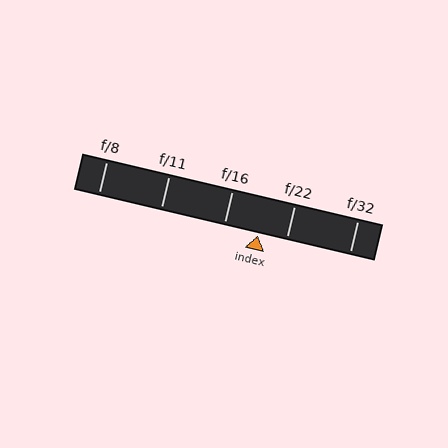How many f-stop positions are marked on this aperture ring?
There are 5 f-stop positions marked.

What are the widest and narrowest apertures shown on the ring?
The widest aperture shown is f/8 and the narrowest is f/32.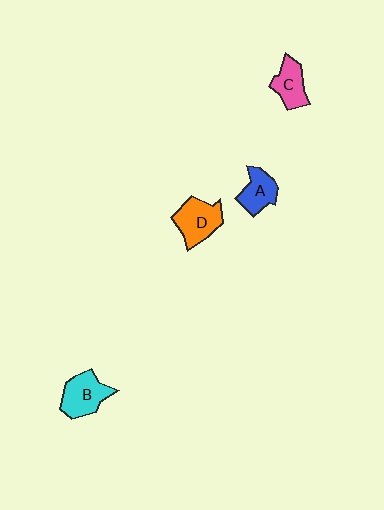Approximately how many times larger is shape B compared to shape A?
Approximately 1.3 times.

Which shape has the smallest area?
Shape A (blue).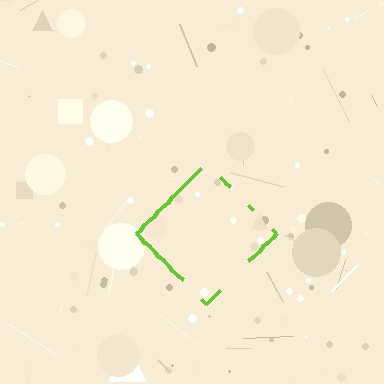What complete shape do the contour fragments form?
The contour fragments form a diamond.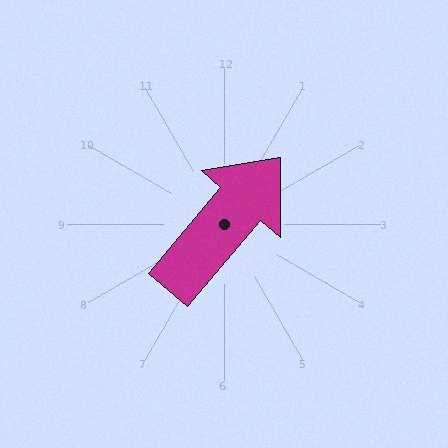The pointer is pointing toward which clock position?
Roughly 1 o'clock.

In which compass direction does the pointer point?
Northeast.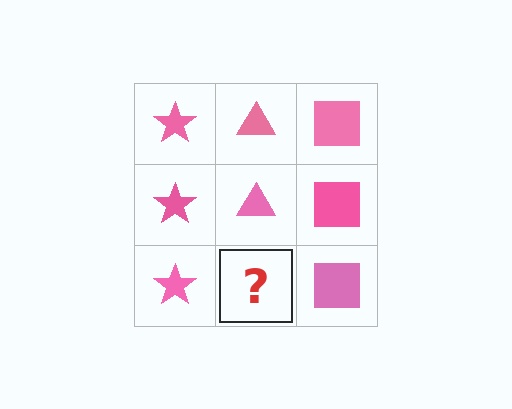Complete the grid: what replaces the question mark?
The question mark should be replaced with a pink triangle.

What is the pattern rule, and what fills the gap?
The rule is that each column has a consistent shape. The gap should be filled with a pink triangle.